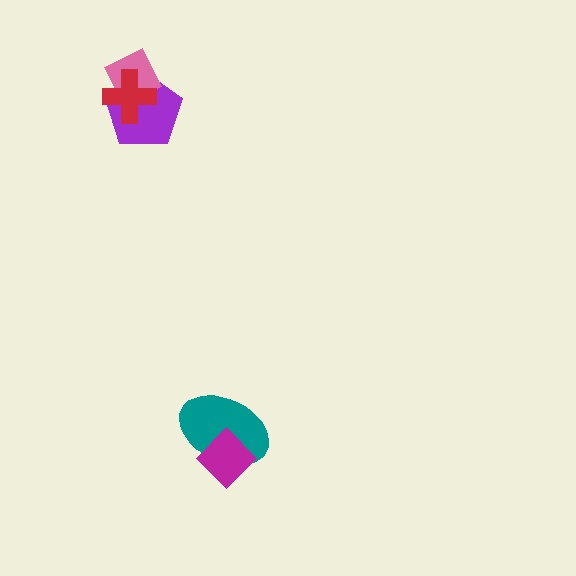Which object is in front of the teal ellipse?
The magenta diamond is in front of the teal ellipse.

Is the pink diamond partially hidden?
Yes, it is partially covered by another shape.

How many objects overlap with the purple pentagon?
2 objects overlap with the purple pentagon.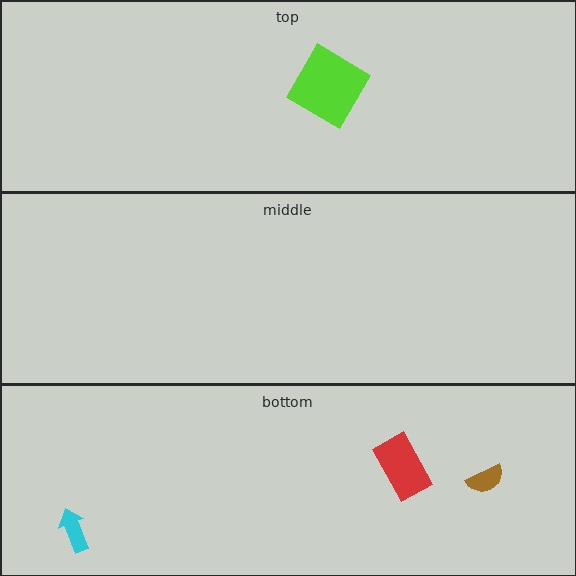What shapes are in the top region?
The lime diamond.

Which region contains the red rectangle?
The bottom region.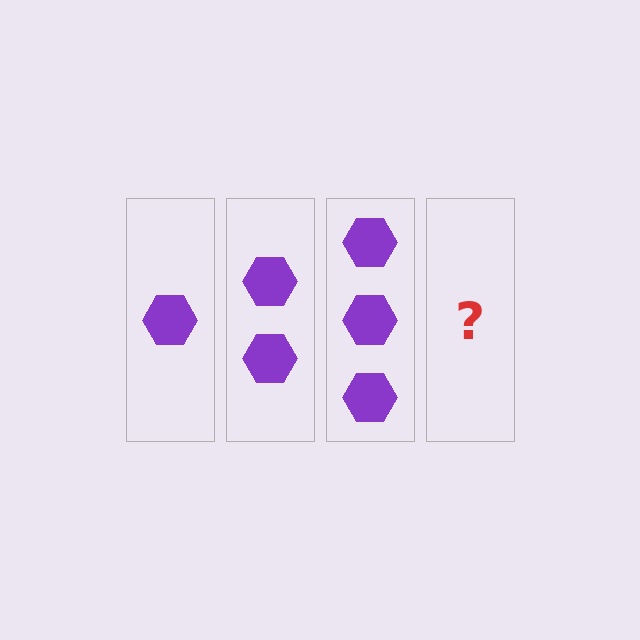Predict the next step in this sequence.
The next step is 4 hexagons.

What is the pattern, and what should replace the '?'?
The pattern is that each step adds one more hexagon. The '?' should be 4 hexagons.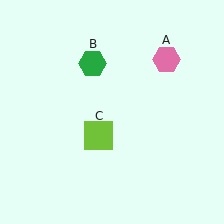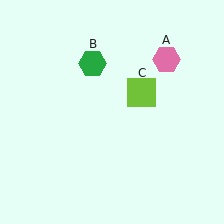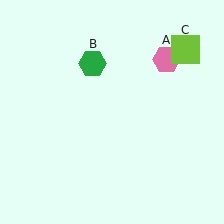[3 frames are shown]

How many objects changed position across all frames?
1 object changed position: lime square (object C).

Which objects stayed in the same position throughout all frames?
Pink hexagon (object A) and green hexagon (object B) remained stationary.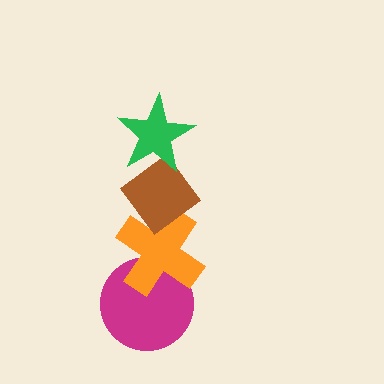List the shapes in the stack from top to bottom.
From top to bottom: the green star, the brown diamond, the orange cross, the magenta circle.